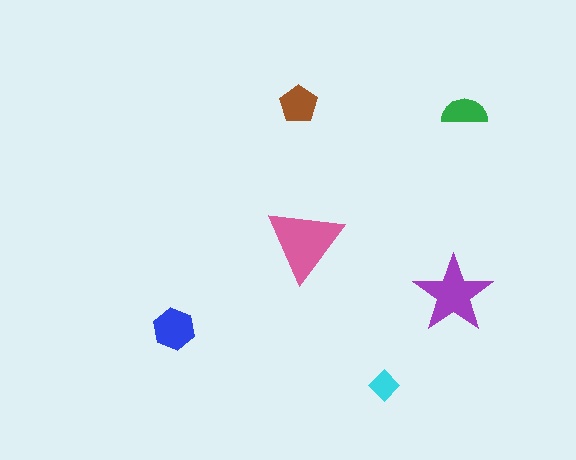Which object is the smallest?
The cyan diamond.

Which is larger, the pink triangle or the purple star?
The pink triangle.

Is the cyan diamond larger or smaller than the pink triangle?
Smaller.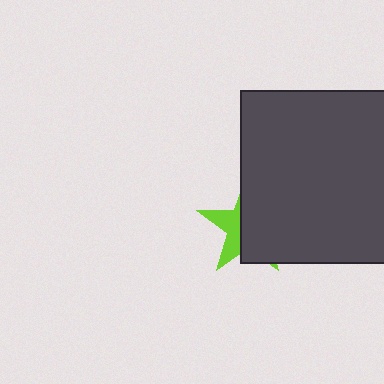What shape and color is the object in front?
The object in front is a dark gray rectangle.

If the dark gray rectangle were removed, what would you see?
You would see the complete lime star.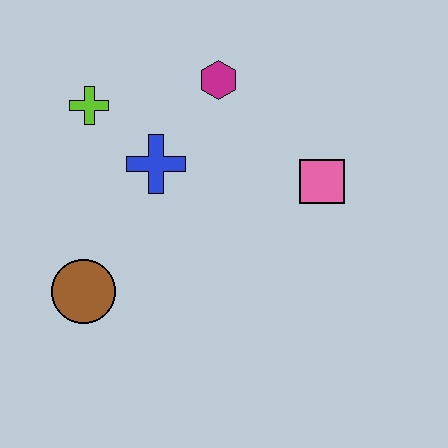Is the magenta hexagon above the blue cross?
Yes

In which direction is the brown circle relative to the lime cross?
The brown circle is below the lime cross.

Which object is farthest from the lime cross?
The pink square is farthest from the lime cross.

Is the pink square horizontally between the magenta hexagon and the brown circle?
No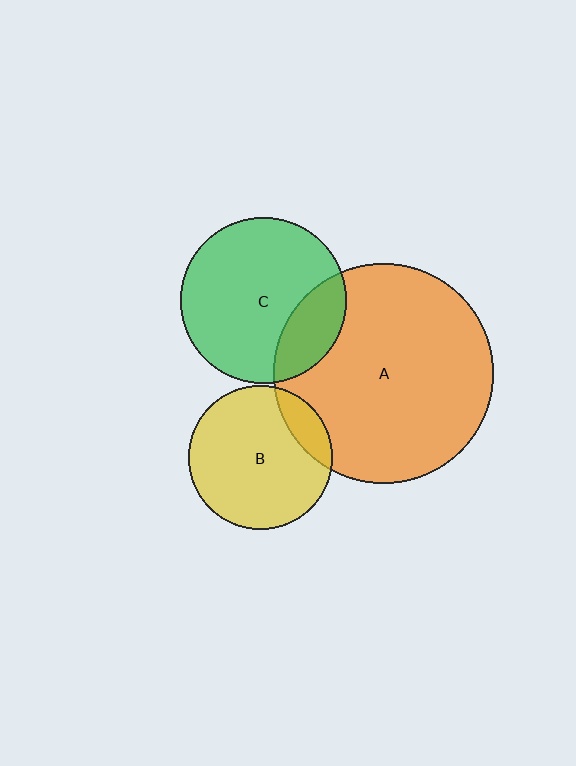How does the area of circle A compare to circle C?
Approximately 1.8 times.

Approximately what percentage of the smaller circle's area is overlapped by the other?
Approximately 20%.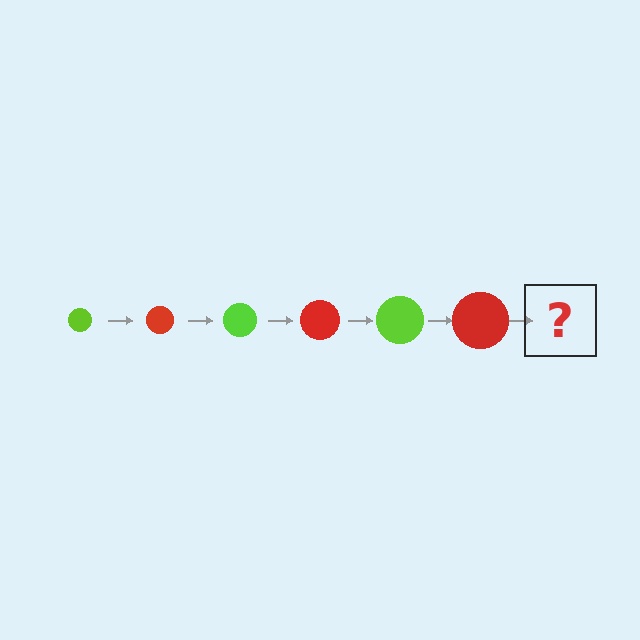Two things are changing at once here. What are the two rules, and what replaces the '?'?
The two rules are that the circle grows larger each step and the color cycles through lime and red. The '?' should be a lime circle, larger than the previous one.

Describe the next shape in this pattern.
It should be a lime circle, larger than the previous one.